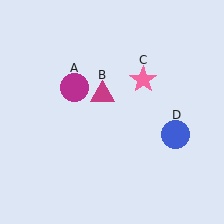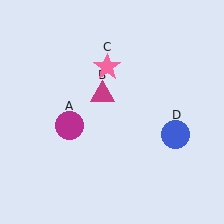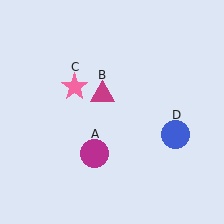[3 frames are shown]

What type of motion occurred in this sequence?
The magenta circle (object A), pink star (object C) rotated counterclockwise around the center of the scene.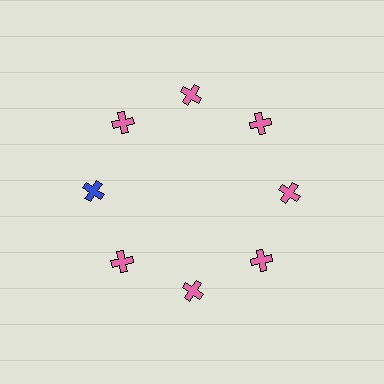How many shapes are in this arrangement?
There are 8 shapes arranged in a ring pattern.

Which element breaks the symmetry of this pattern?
The blue cross at roughly the 9 o'clock position breaks the symmetry. All other shapes are pink crosses.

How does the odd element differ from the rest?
It has a different color: blue instead of pink.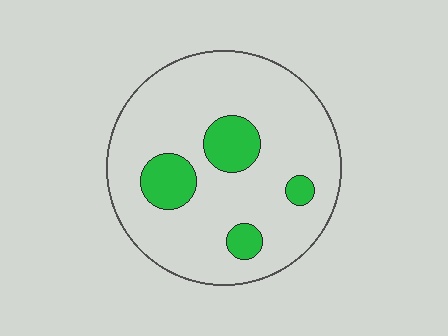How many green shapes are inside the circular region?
4.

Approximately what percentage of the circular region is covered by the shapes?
Approximately 15%.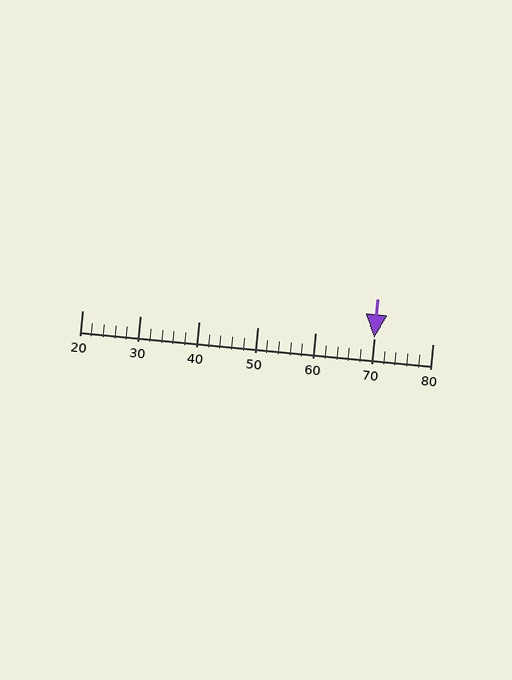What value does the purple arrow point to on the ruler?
The purple arrow points to approximately 70.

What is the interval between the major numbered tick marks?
The major tick marks are spaced 10 units apart.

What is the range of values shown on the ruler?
The ruler shows values from 20 to 80.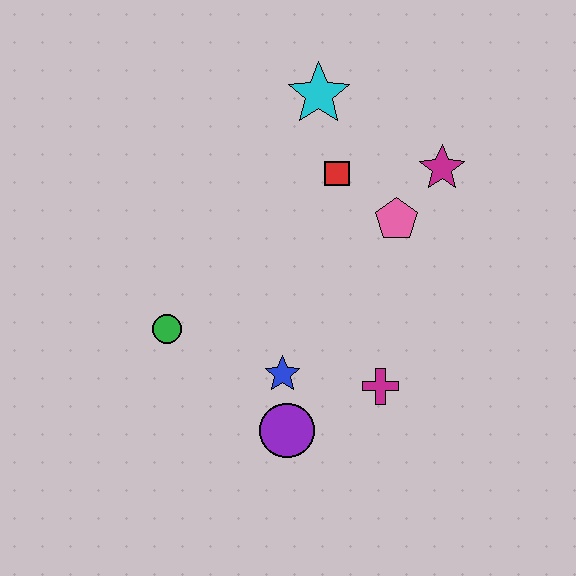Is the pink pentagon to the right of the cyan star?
Yes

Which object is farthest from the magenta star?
The green circle is farthest from the magenta star.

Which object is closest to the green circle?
The blue star is closest to the green circle.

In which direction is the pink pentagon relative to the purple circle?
The pink pentagon is above the purple circle.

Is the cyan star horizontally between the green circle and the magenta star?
Yes